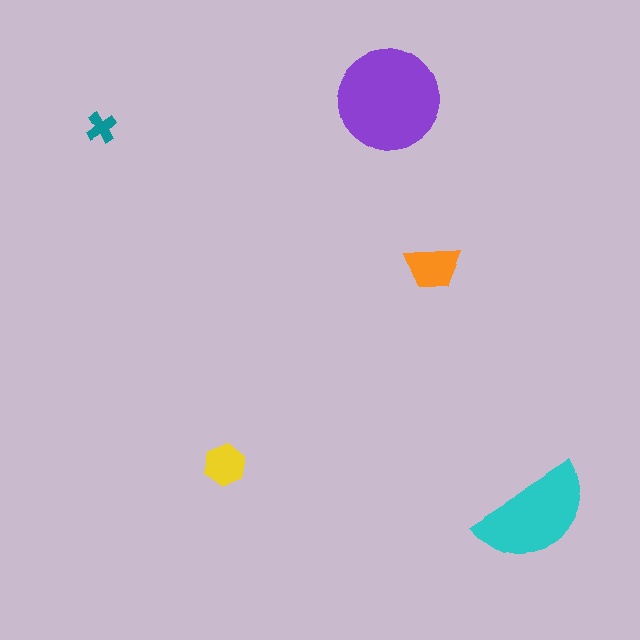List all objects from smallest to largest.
The teal cross, the yellow hexagon, the orange trapezoid, the cyan semicircle, the purple circle.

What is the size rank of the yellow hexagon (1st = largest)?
4th.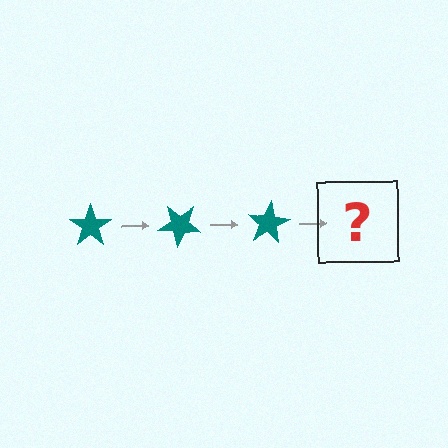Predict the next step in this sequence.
The next step is a teal star rotated 120 degrees.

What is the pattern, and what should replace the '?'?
The pattern is that the star rotates 40 degrees each step. The '?' should be a teal star rotated 120 degrees.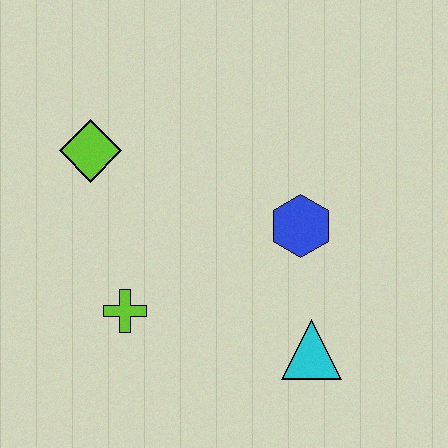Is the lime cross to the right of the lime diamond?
Yes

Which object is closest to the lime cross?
The lime diamond is closest to the lime cross.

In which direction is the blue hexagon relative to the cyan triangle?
The blue hexagon is above the cyan triangle.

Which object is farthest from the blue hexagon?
The lime diamond is farthest from the blue hexagon.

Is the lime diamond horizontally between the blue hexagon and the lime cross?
No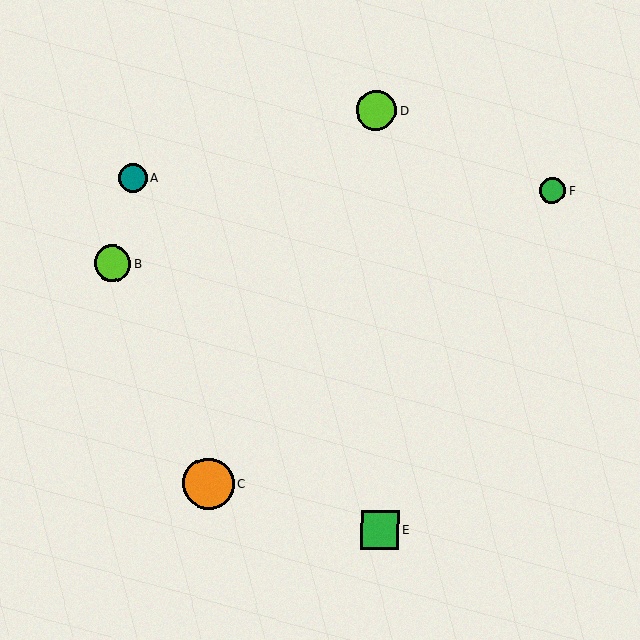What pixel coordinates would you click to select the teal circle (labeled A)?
Click at (132, 178) to select the teal circle A.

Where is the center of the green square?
The center of the green square is at (380, 530).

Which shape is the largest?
The orange circle (labeled C) is the largest.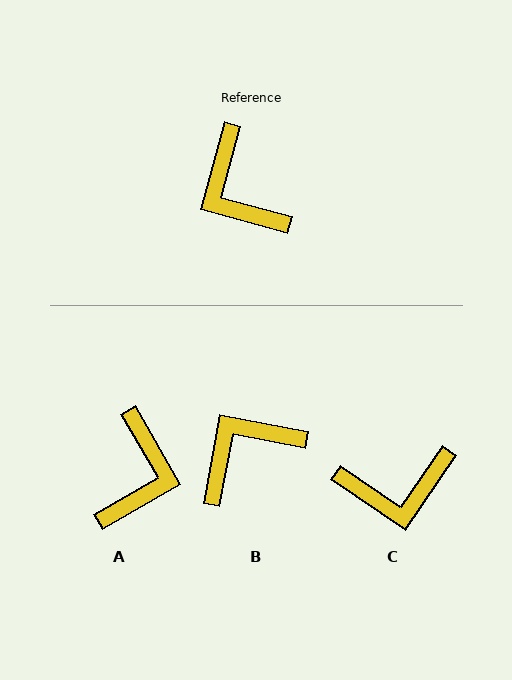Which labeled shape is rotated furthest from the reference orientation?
A, about 135 degrees away.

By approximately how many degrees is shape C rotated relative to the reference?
Approximately 71 degrees counter-clockwise.